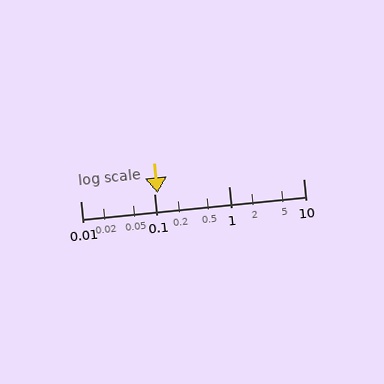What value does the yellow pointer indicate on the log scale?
The pointer indicates approximately 0.11.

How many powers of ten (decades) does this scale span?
The scale spans 3 decades, from 0.01 to 10.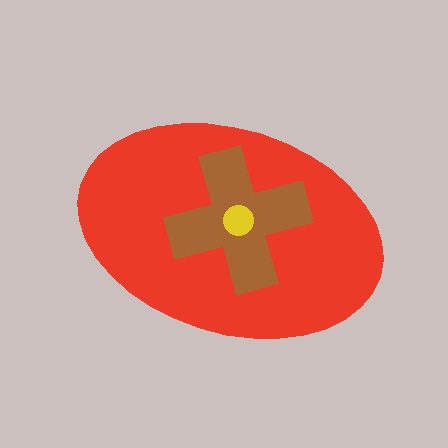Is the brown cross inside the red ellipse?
Yes.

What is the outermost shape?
The red ellipse.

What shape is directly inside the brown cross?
The yellow circle.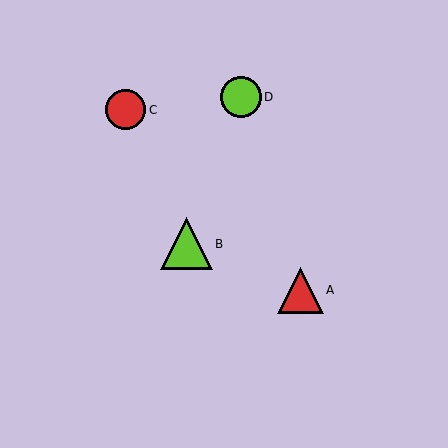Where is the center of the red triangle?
The center of the red triangle is at (301, 290).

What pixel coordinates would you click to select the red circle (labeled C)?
Click at (126, 110) to select the red circle C.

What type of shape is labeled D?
Shape D is a lime circle.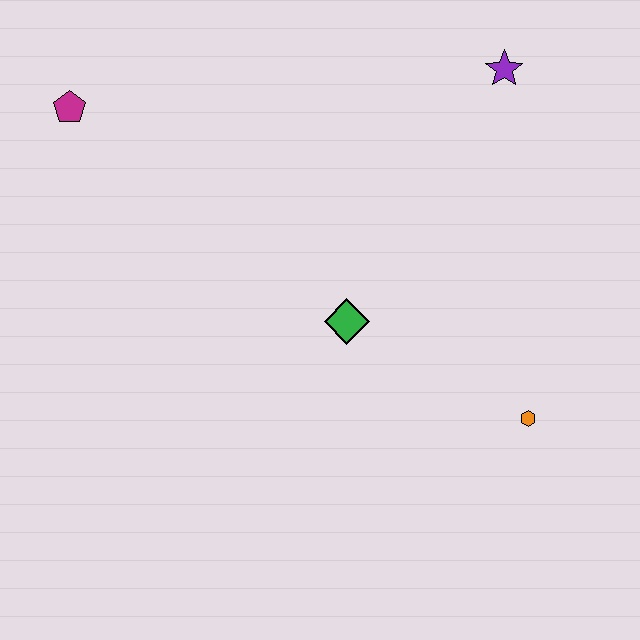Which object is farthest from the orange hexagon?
The magenta pentagon is farthest from the orange hexagon.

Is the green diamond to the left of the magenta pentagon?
No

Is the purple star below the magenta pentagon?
No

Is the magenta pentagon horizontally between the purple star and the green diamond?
No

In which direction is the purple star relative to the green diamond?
The purple star is above the green diamond.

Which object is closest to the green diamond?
The orange hexagon is closest to the green diamond.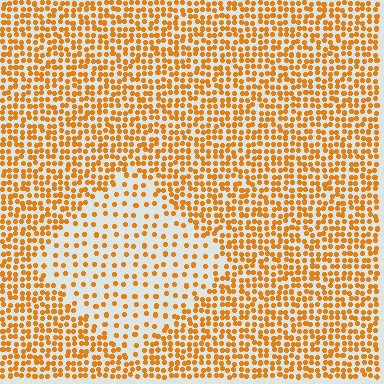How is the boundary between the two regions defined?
The boundary is defined by a change in element density (approximately 2.4x ratio). All elements are the same color, size, and shape.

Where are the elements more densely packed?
The elements are more densely packed outside the diamond boundary.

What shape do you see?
I see a diamond.